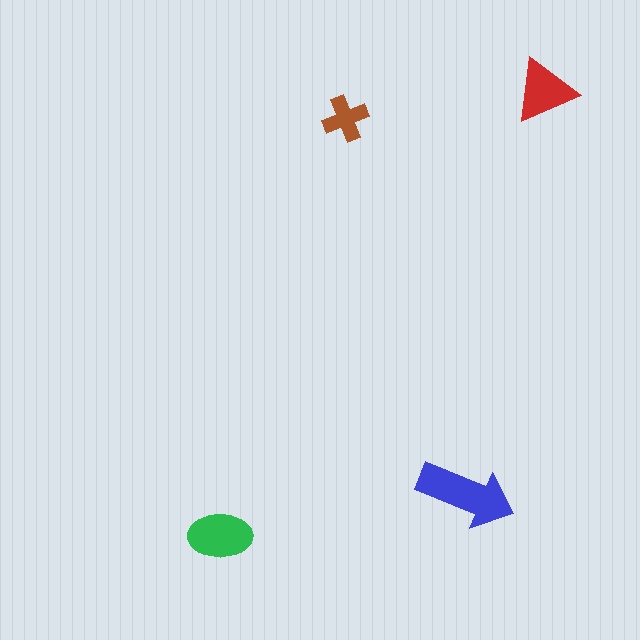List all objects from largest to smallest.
The blue arrow, the green ellipse, the red triangle, the brown cross.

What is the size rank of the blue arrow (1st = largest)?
1st.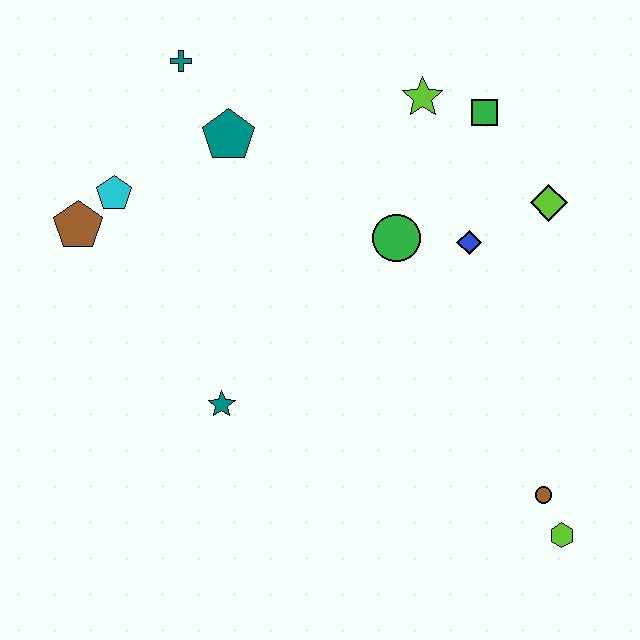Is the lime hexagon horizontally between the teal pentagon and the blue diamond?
No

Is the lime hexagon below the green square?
Yes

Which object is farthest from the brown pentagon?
The lime hexagon is farthest from the brown pentagon.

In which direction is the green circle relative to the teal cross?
The green circle is to the right of the teal cross.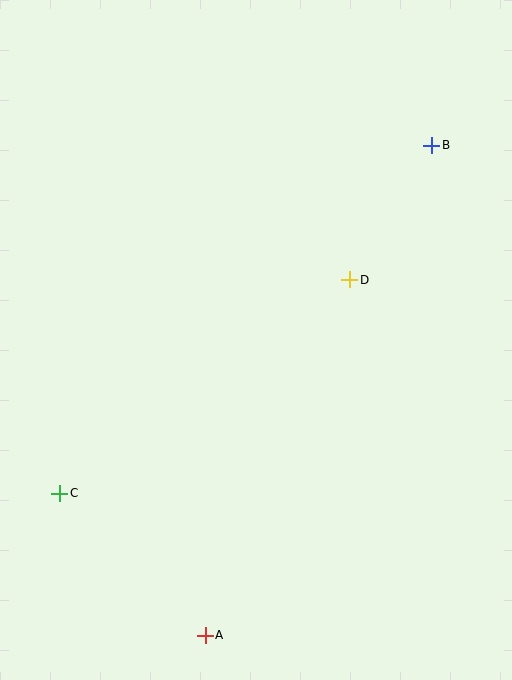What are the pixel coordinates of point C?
Point C is at (60, 493).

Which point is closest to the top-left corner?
Point D is closest to the top-left corner.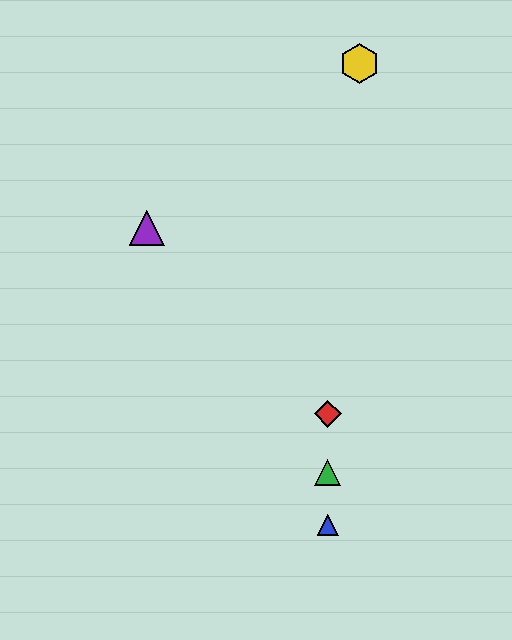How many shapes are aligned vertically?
3 shapes (the red diamond, the blue triangle, the green triangle) are aligned vertically.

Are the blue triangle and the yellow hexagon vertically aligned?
No, the blue triangle is at x≈328 and the yellow hexagon is at x≈359.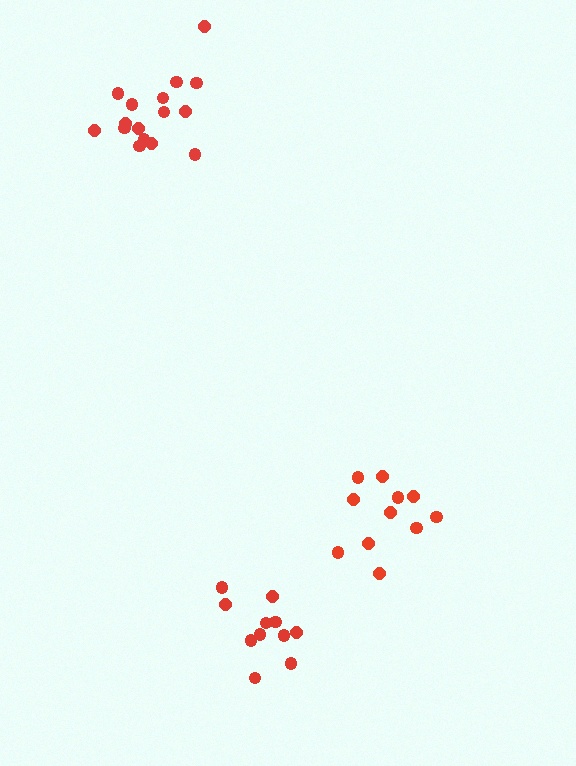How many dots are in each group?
Group 1: 11 dots, Group 2: 16 dots, Group 3: 11 dots (38 total).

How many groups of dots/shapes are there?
There are 3 groups.